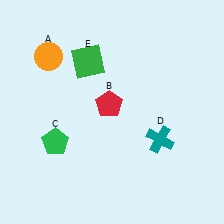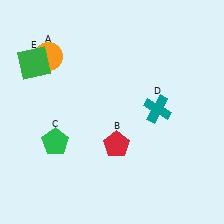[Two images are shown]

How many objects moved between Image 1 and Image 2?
3 objects moved between the two images.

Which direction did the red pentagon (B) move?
The red pentagon (B) moved down.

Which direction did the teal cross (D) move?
The teal cross (D) moved up.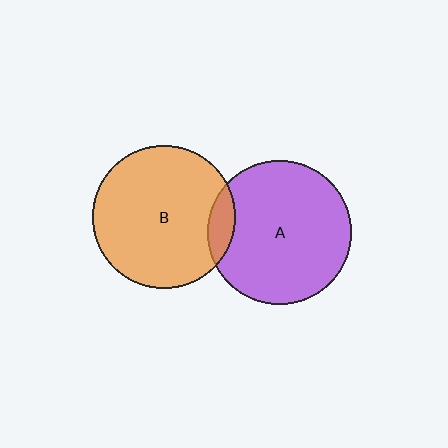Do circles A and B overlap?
Yes.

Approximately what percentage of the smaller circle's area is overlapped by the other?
Approximately 10%.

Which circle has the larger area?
Circle A (purple).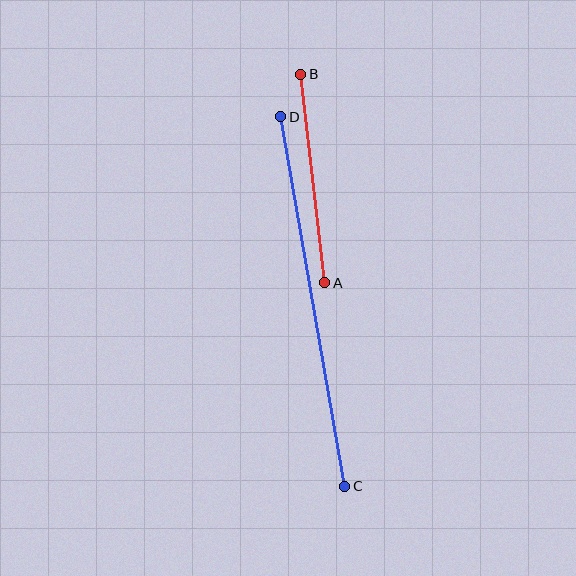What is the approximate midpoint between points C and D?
The midpoint is at approximately (313, 301) pixels.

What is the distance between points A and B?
The distance is approximately 210 pixels.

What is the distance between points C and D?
The distance is approximately 375 pixels.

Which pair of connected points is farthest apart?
Points C and D are farthest apart.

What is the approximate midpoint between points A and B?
The midpoint is at approximately (313, 179) pixels.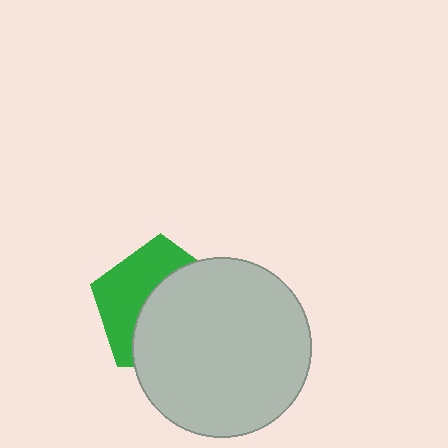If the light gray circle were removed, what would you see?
You would see the complete green pentagon.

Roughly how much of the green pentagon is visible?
A small part of it is visible (roughly 42%).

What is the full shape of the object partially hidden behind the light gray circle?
The partially hidden object is a green pentagon.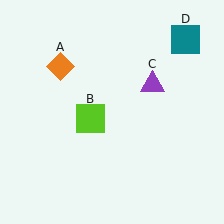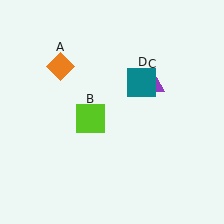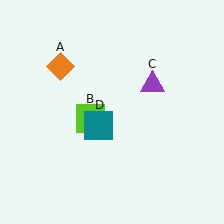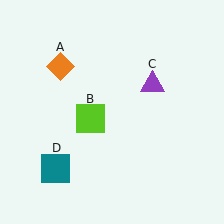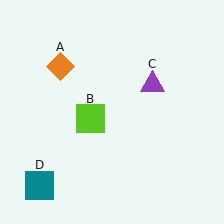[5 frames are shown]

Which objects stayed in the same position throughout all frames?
Orange diamond (object A) and lime square (object B) and purple triangle (object C) remained stationary.